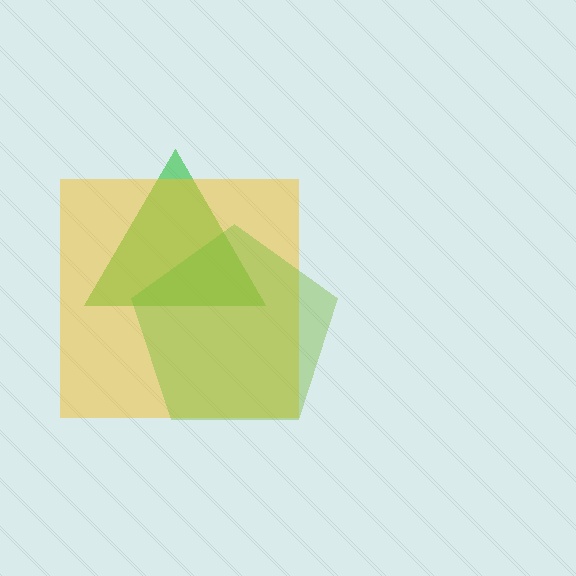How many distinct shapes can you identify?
There are 3 distinct shapes: a green triangle, a yellow square, a lime pentagon.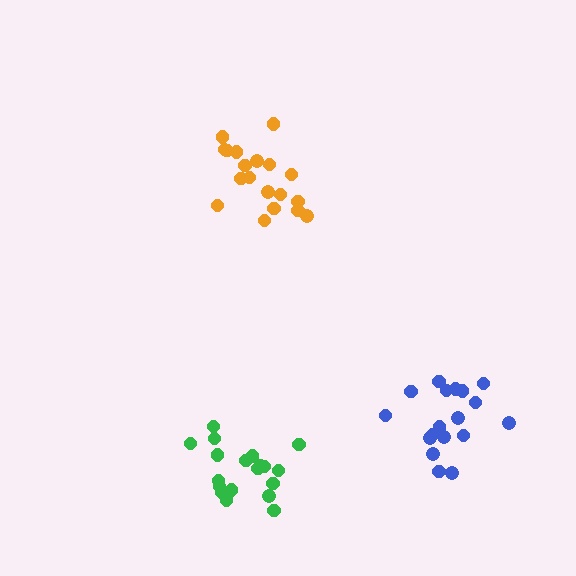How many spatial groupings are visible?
There are 3 spatial groupings.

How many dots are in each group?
Group 1: 19 dots, Group 2: 19 dots, Group 3: 18 dots (56 total).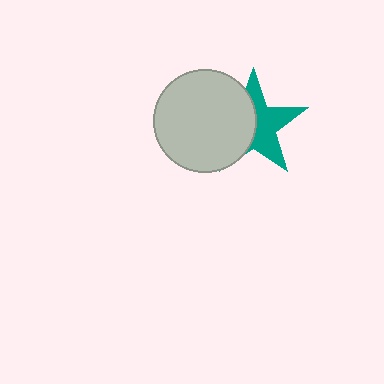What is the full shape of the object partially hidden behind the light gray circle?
The partially hidden object is a teal star.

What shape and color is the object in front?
The object in front is a light gray circle.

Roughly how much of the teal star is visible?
About half of it is visible (roughly 52%).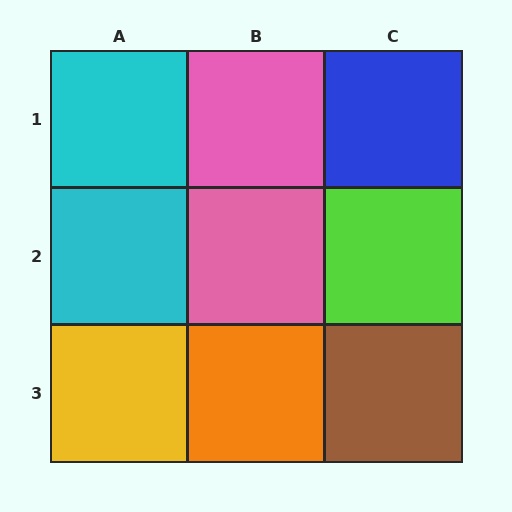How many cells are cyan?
2 cells are cyan.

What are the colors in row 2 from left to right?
Cyan, pink, lime.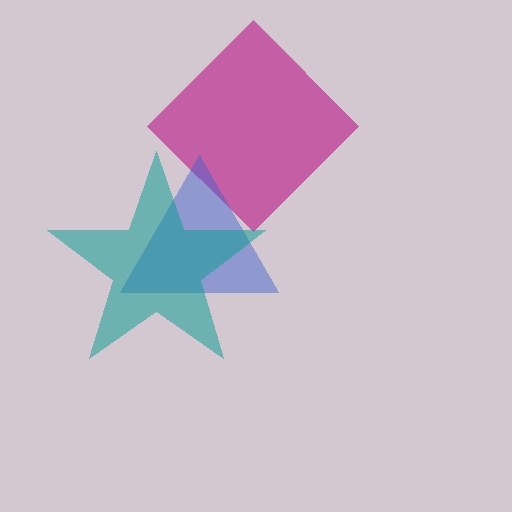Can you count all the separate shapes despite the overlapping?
Yes, there are 3 separate shapes.